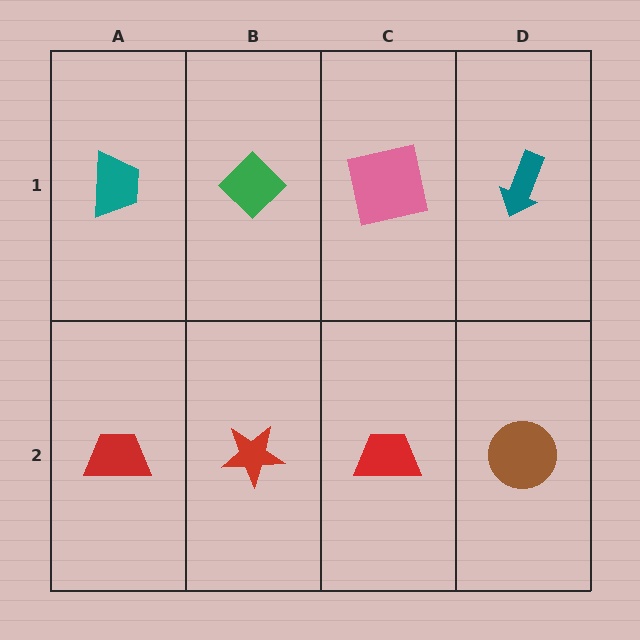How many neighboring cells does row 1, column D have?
2.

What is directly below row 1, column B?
A red star.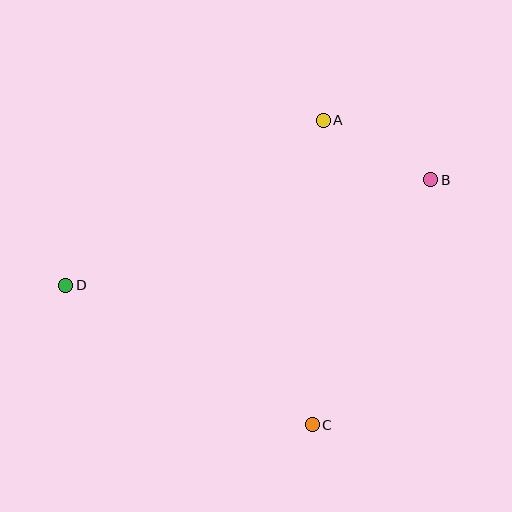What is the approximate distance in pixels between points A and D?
The distance between A and D is approximately 305 pixels.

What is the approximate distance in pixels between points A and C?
The distance between A and C is approximately 305 pixels.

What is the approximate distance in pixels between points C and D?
The distance between C and D is approximately 284 pixels.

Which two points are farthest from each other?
Points B and D are farthest from each other.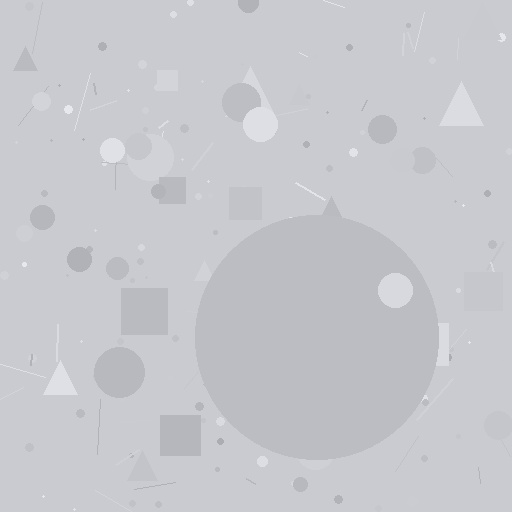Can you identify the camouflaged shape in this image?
The camouflaged shape is a circle.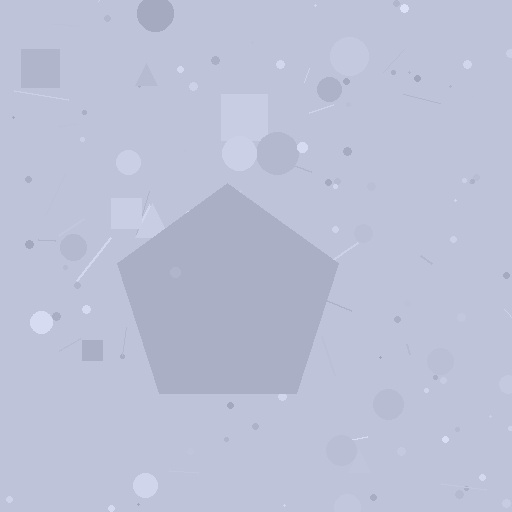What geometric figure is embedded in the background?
A pentagon is embedded in the background.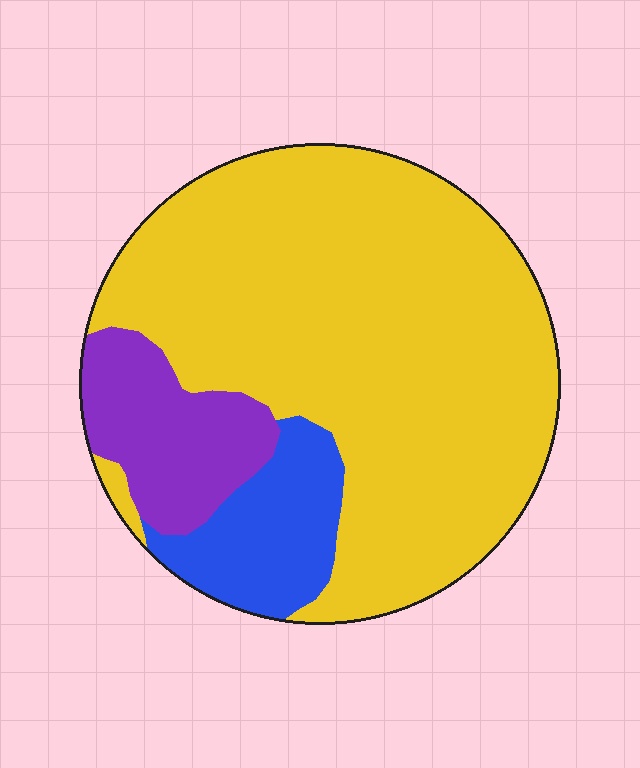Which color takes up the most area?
Yellow, at roughly 75%.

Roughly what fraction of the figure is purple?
Purple takes up about one eighth (1/8) of the figure.